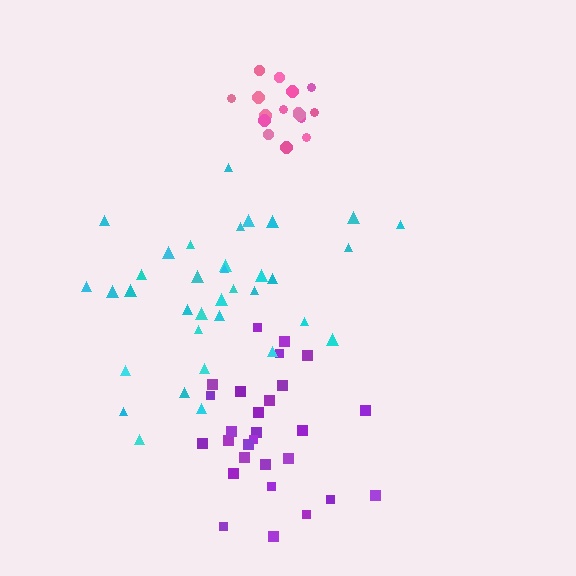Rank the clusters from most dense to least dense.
pink, purple, cyan.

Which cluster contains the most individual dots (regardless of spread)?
Cyan (35).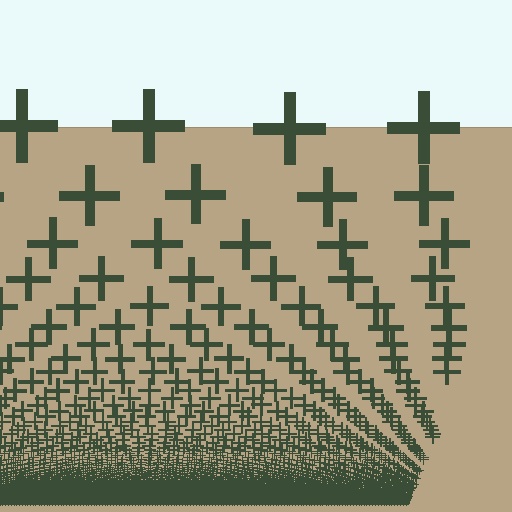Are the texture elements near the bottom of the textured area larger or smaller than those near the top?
Smaller. The gradient is inverted — elements near the bottom are smaller and denser.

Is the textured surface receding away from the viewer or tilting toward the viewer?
The surface appears to tilt toward the viewer. Texture elements get larger and sparser toward the top.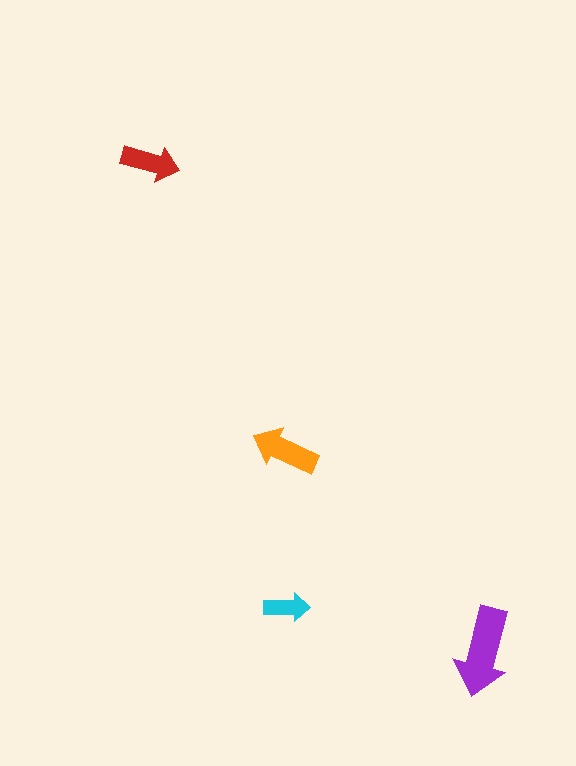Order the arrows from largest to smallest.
the purple one, the orange one, the red one, the cyan one.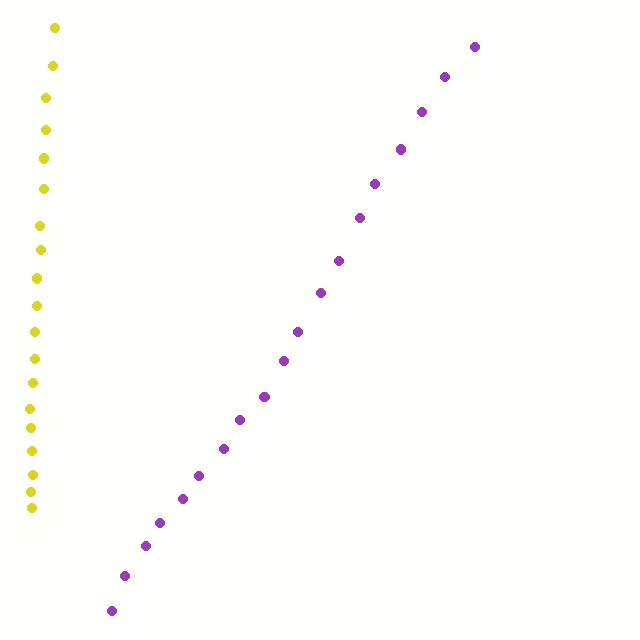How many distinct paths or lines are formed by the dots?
There are 2 distinct paths.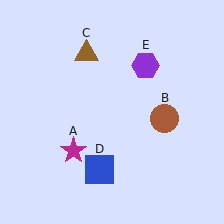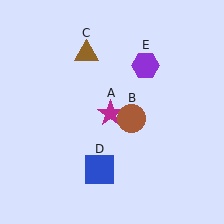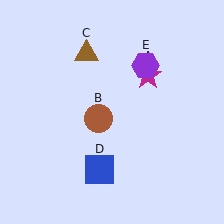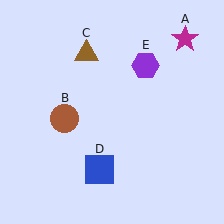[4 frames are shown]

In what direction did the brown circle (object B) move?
The brown circle (object B) moved left.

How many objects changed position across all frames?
2 objects changed position: magenta star (object A), brown circle (object B).